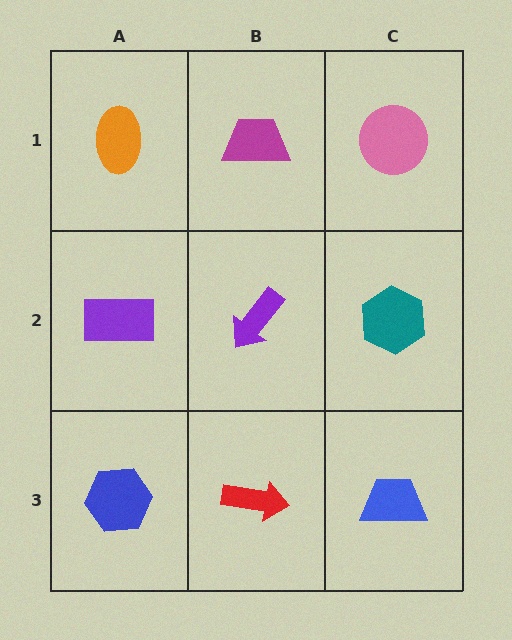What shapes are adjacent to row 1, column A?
A purple rectangle (row 2, column A), a magenta trapezoid (row 1, column B).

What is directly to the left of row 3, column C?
A red arrow.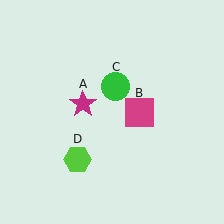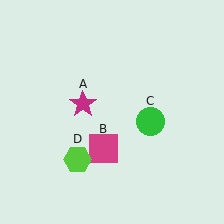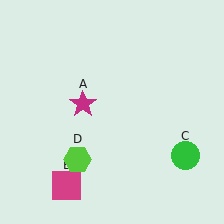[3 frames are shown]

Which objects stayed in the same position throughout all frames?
Magenta star (object A) and lime hexagon (object D) remained stationary.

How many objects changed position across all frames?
2 objects changed position: magenta square (object B), green circle (object C).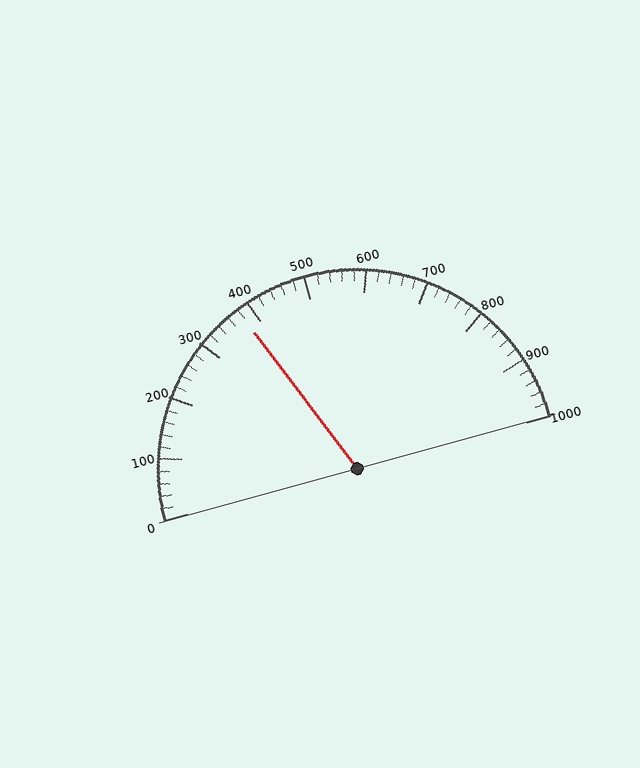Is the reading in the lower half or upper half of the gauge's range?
The reading is in the lower half of the range (0 to 1000).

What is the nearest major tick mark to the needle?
The nearest major tick mark is 400.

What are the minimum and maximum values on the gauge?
The gauge ranges from 0 to 1000.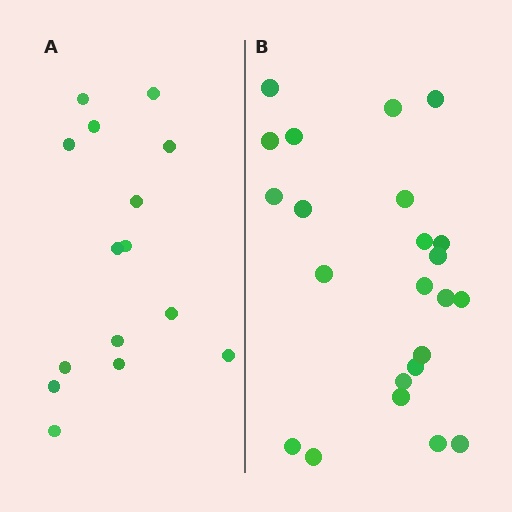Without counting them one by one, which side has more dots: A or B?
Region B (the right region) has more dots.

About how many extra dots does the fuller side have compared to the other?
Region B has roughly 8 or so more dots than region A.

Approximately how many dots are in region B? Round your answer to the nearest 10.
About 20 dots. (The exact count is 23, which rounds to 20.)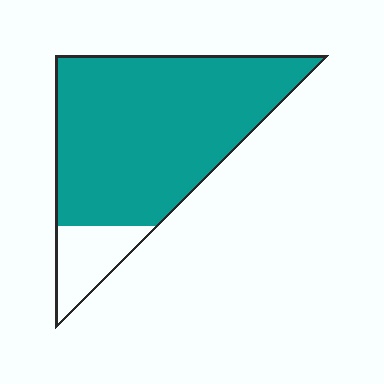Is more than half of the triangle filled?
Yes.